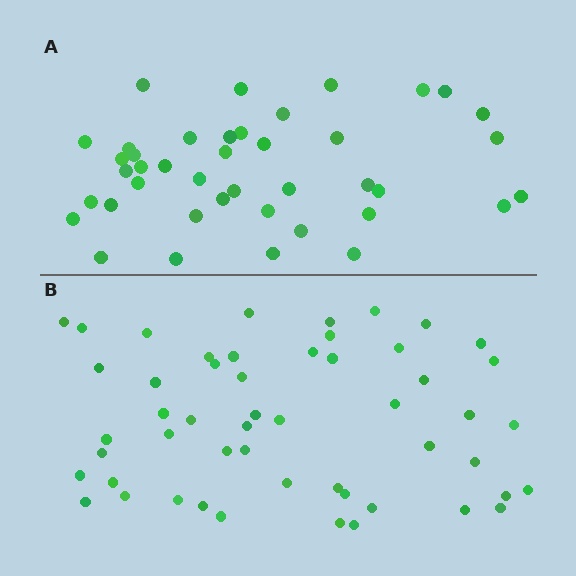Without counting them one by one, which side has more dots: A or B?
Region B (the bottom region) has more dots.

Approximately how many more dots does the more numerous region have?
Region B has roughly 12 or so more dots than region A.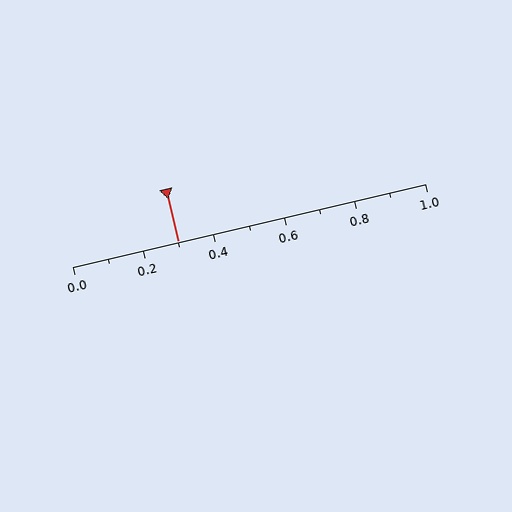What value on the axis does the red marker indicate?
The marker indicates approximately 0.3.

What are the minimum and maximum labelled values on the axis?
The axis runs from 0.0 to 1.0.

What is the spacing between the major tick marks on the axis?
The major ticks are spaced 0.2 apart.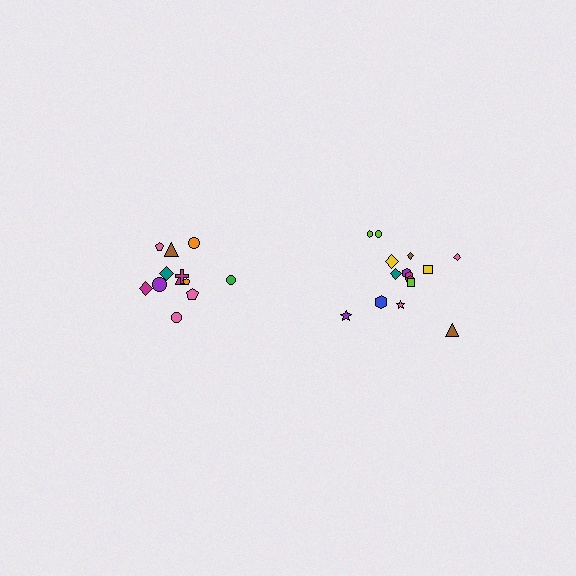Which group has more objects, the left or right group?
The right group.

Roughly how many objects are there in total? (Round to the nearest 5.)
Roughly 25 objects in total.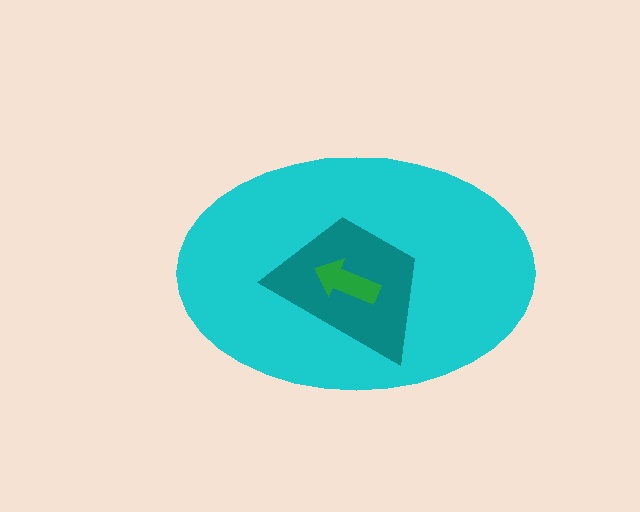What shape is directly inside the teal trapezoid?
The green arrow.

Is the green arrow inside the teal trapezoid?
Yes.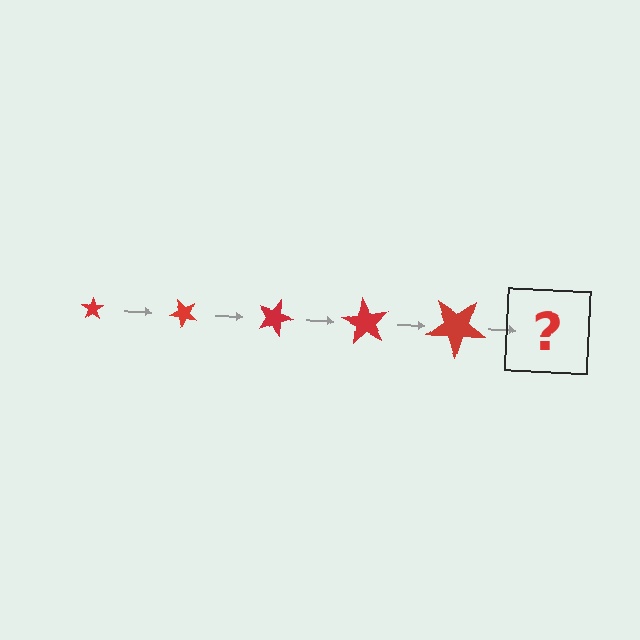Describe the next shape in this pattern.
It should be a star, larger than the previous one and rotated 225 degrees from the start.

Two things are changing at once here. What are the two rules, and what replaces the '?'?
The two rules are that the star grows larger each step and it rotates 45 degrees each step. The '?' should be a star, larger than the previous one and rotated 225 degrees from the start.